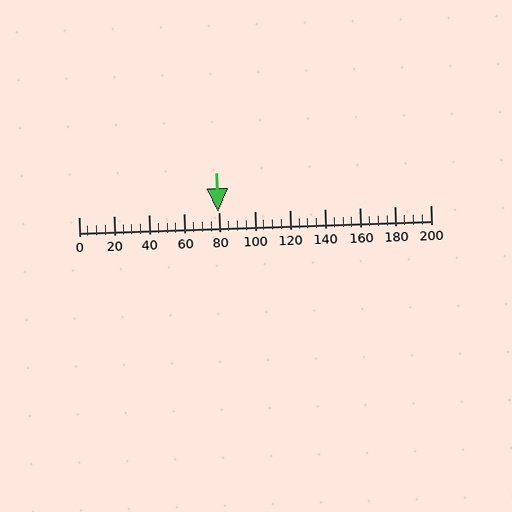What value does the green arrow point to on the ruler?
The green arrow points to approximately 79.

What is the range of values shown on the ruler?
The ruler shows values from 0 to 200.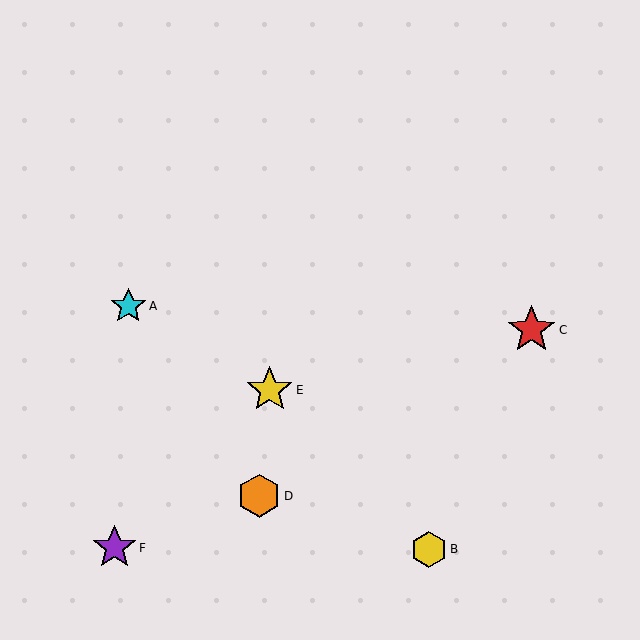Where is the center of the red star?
The center of the red star is at (532, 330).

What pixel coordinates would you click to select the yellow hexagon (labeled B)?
Click at (429, 549) to select the yellow hexagon B.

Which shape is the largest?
The red star (labeled C) is the largest.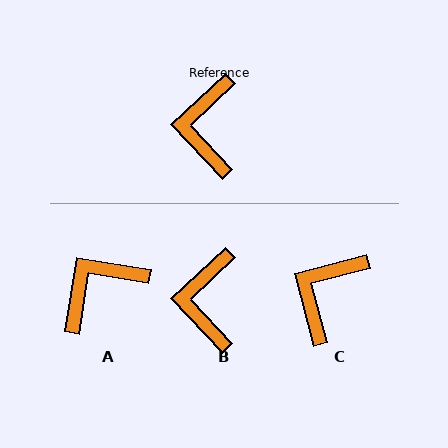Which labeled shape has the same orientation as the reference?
B.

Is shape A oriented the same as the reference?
No, it is off by about 52 degrees.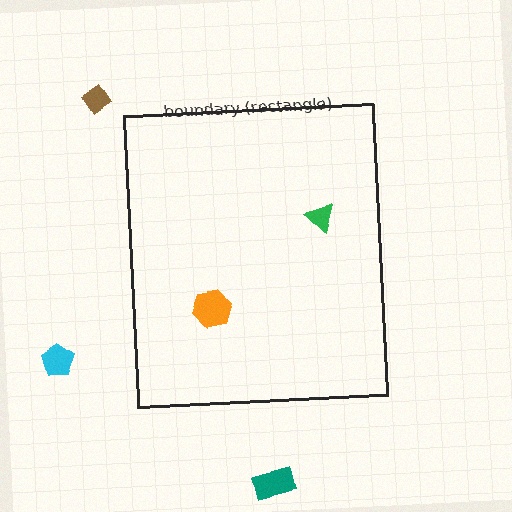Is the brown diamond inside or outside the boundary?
Outside.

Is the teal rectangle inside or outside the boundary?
Outside.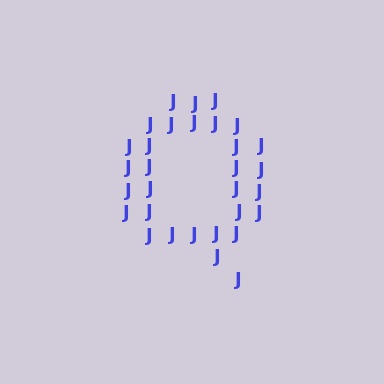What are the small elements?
The small elements are letter J's.